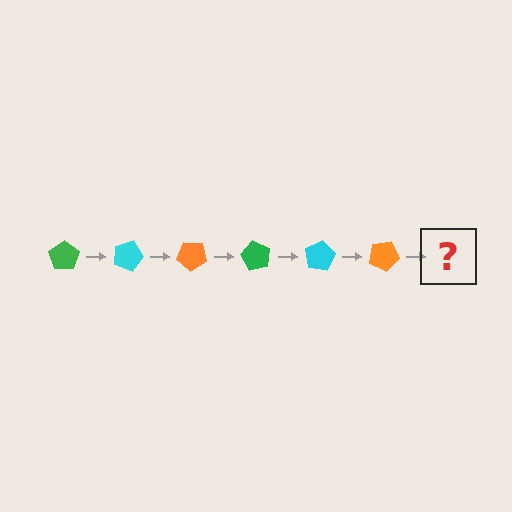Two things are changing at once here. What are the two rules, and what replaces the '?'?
The two rules are that it rotates 20 degrees each step and the color cycles through green, cyan, and orange. The '?' should be a green pentagon, rotated 120 degrees from the start.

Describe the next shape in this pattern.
It should be a green pentagon, rotated 120 degrees from the start.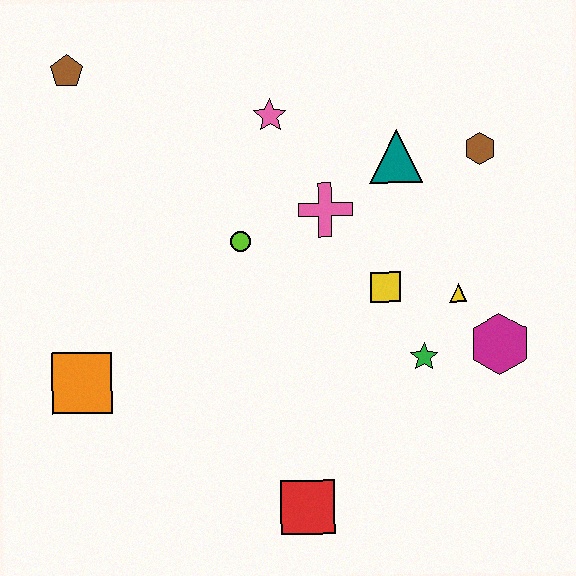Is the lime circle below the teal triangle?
Yes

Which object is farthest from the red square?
The brown pentagon is farthest from the red square.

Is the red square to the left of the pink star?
No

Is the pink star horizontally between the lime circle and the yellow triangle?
Yes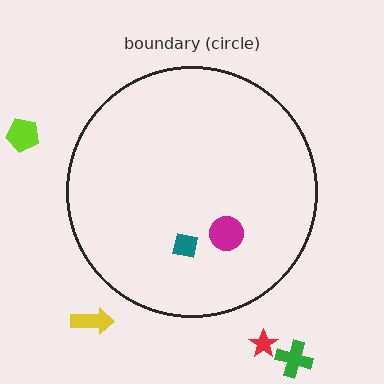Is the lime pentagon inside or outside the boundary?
Outside.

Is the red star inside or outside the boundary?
Outside.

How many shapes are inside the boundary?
2 inside, 4 outside.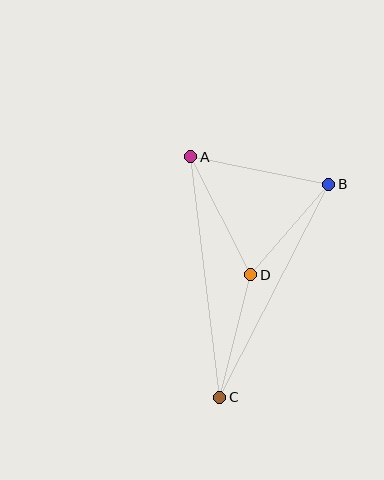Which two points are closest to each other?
Points B and D are closest to each other.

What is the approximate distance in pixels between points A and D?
The distance between A and D is approximately 132 pixels.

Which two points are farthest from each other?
Points A and C are farthest from each other.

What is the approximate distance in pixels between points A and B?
The distance between A and B is approximately 141 pixels.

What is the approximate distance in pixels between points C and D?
The distance between C and D is approximately 126 pixels.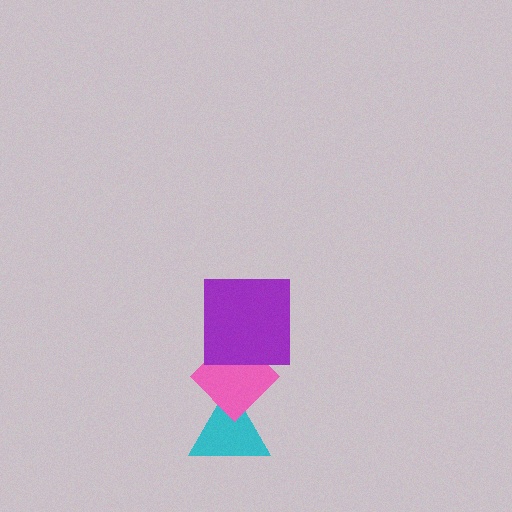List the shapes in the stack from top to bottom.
From top to bottom: the purple square, the pink diamond, the cyan triangle.